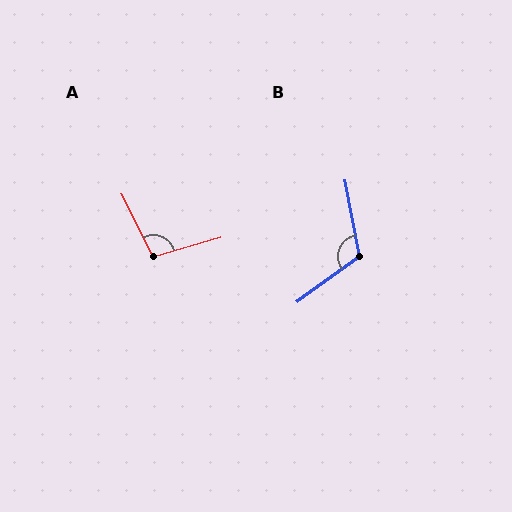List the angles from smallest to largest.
A (101°), B (115°).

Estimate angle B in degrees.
Approximately 115 degrees.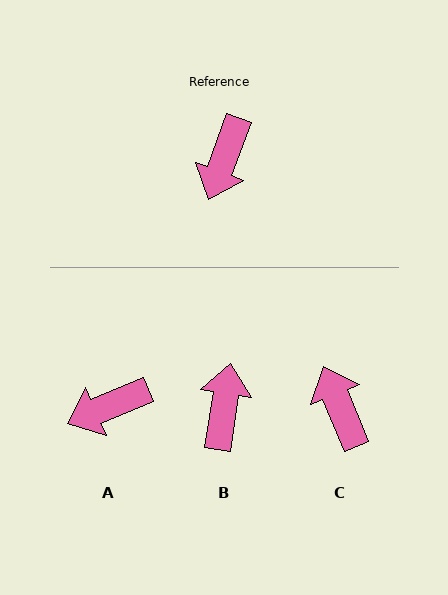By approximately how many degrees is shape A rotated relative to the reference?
Approximately 47 degrees clockwise.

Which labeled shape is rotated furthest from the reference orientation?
B, about 169 degrees away.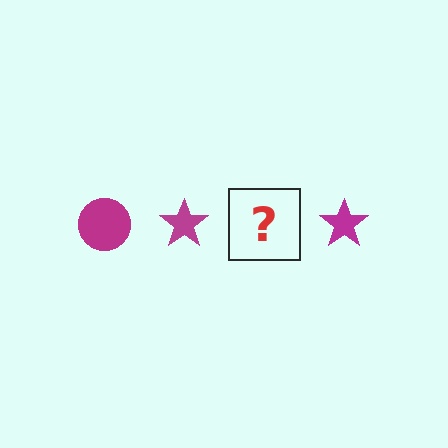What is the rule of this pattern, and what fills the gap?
The rule is that the pattern cycles through circle, star shapes in magenta. The gap should be filled with a magenta circle.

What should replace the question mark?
The question mark should be replaced with a magenta circle.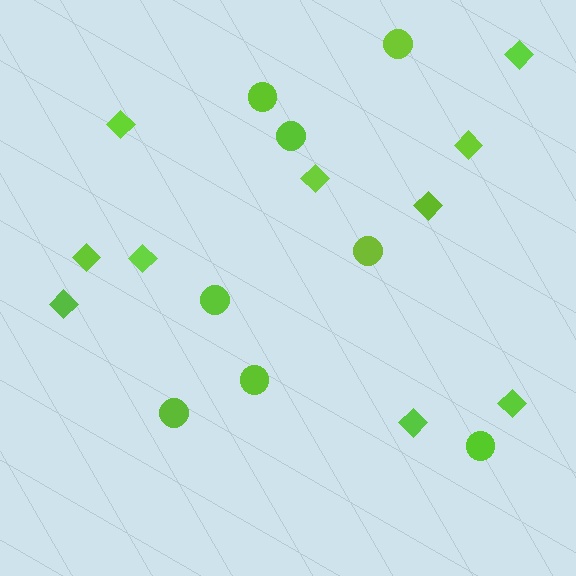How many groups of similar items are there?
There are 2 groups: one group of diamonds (10) and one group of circles (8).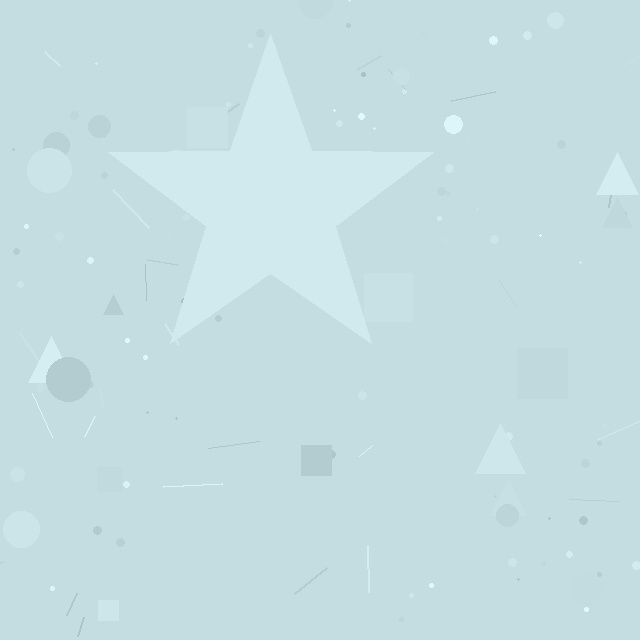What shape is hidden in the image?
A star is hidden in the image.